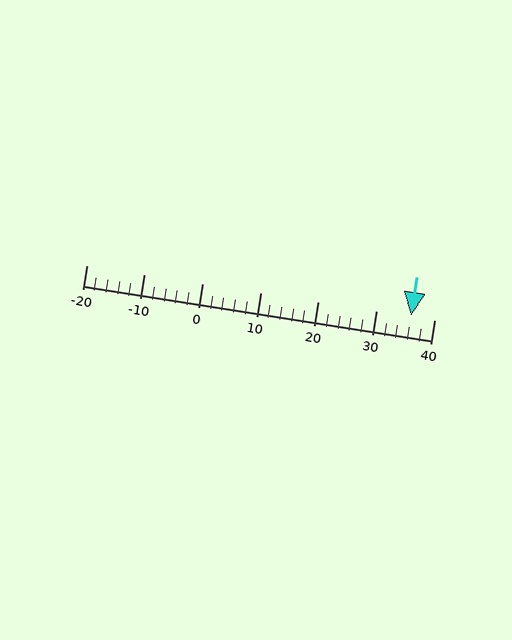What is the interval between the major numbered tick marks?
The major tick marks are spaced 10 units apart.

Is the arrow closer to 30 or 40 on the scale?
The arrow is closer to 40.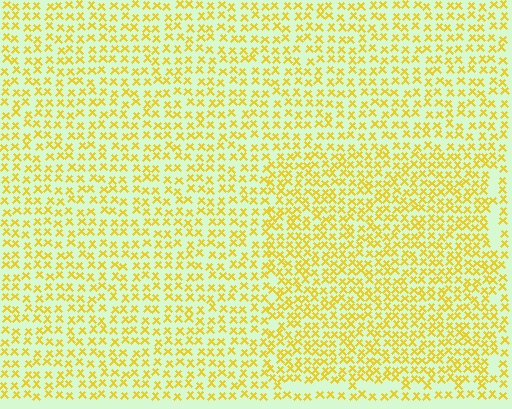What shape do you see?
I see a rectangle.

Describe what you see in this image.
The image contains small yellow elements arranged at two different densities. A rectangle-shaped region is visible where the elements are more densely packed than the surrounding area.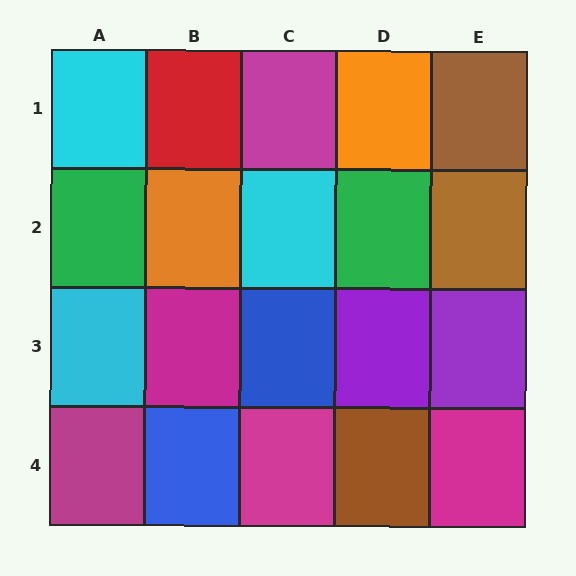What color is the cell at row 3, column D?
Purple.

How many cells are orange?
2 cells are orange.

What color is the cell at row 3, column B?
Magenta.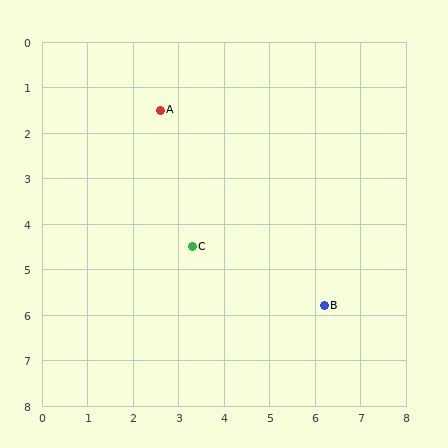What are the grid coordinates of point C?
Point C is at approximately (3.3, 4.5).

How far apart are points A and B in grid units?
Points A and B are about 5.6 grid units apart.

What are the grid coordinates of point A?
Point A is at approximately (2.6, 1.5).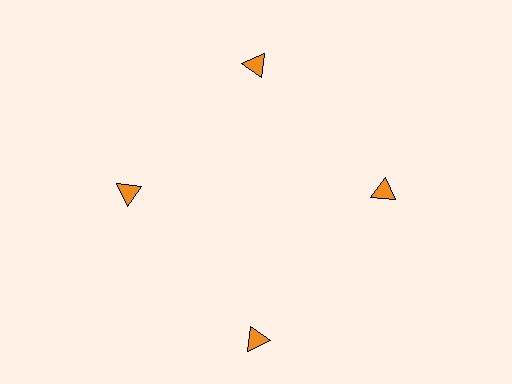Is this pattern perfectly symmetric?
No. The 4 orange triangles are arranged in a ring, but one element near the 6 o'clock position is pushed outward from the center, breaking the 4-fold rotational symmetry.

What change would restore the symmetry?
The symmetry would be restored by moving it inward, back onto the ring so that all 4 triangles sit at equal angles and equal distance from the center.